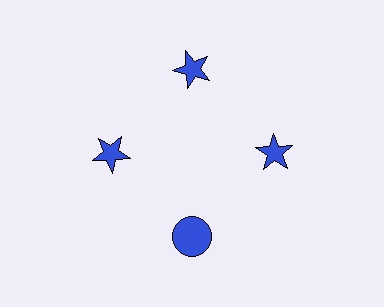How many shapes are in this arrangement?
There are 4 shapes arranged in a ring pattern.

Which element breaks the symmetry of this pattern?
The blue circle at roughly the 6 o'clock position breaks the symmetry. All other shapes are blue stars.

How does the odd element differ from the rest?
It has a different shape: circle instead of star.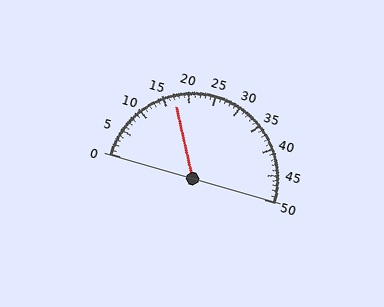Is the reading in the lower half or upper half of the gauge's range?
The reading is in the lower half of the range (0 to 50).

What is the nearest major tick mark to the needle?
The nearest major tick mark is 15.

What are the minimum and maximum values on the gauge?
The gauge ranges from 0 to 50.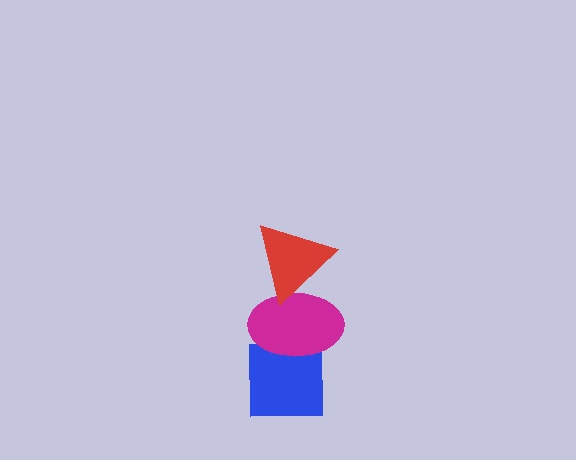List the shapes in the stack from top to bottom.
From top to bottom: the red triangle, the magenta ellipse, the blue square.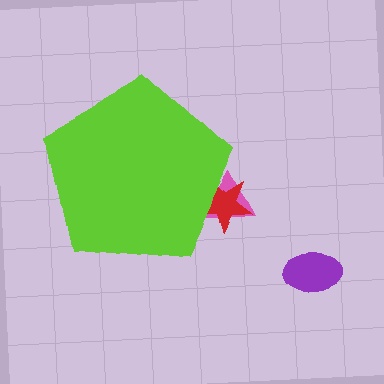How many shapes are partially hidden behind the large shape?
2 shapes are partially hidden.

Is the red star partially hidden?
Yes, the red star is partially hidden behind the lime pentagon.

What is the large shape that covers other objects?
A lime pentagon.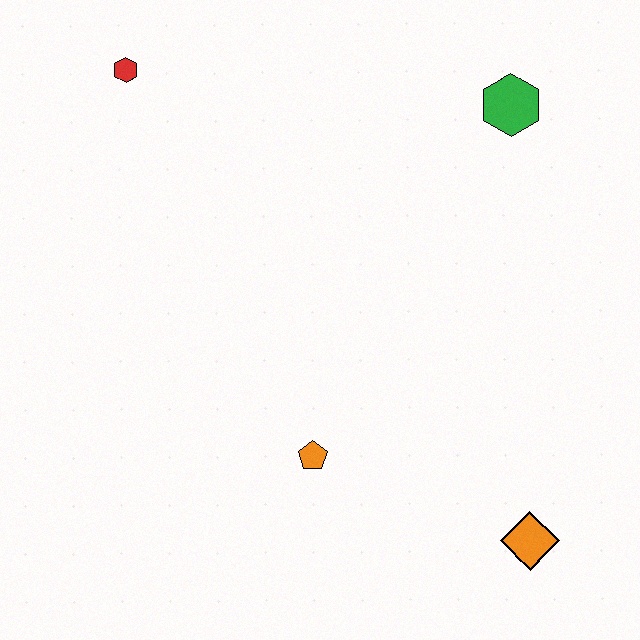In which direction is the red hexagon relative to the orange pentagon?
The red hexagon is above the orange pentagon.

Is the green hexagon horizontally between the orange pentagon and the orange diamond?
Yes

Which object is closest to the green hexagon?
The red hexagon is closest to the green hexagon.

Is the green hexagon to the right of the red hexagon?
Yes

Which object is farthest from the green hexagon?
The orange diamond is farthest from the green hexagon.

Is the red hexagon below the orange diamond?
No